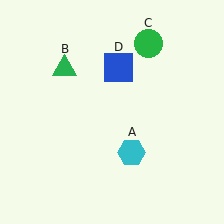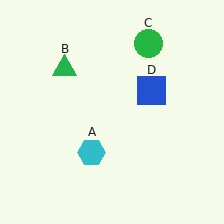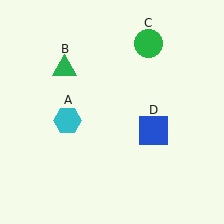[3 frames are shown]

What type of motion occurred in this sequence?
The cyan hexagon (object A), blue square (object D) rotated clockwise around the center of the scene.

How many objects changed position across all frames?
2 objects changed position: cyan hexagon (object A), blue square (object D).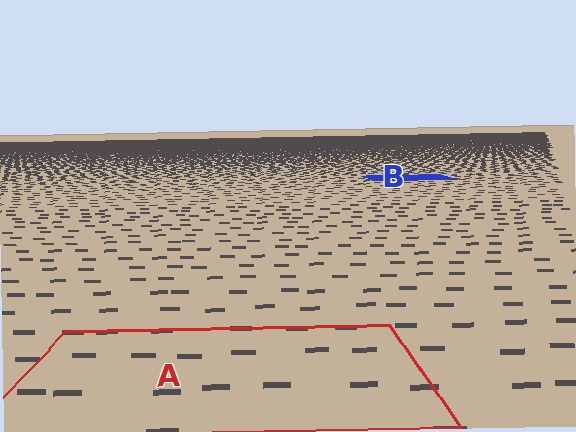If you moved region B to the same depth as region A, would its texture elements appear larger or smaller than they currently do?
They would appear larger. At a closer depth, the same texture elements are projected at a bigger on-screen size.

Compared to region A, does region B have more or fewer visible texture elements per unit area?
Region B has more texture elements per unit area — they are packed more densely because it is farther away.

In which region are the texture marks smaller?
The texture marks are smaller in region B, because it is farther away.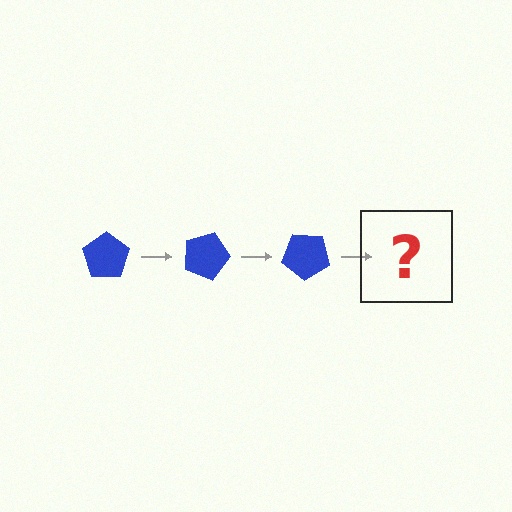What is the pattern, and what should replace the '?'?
The pattern is that the pentagon rotates 20 degrees each step. The '?' should be a blue pentagon rotated 60 degrees.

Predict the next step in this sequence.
The next step is a blue pentagon rotated 60 degrees.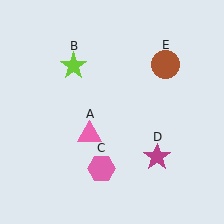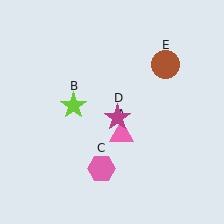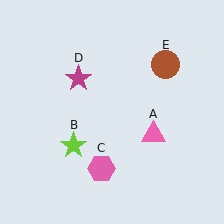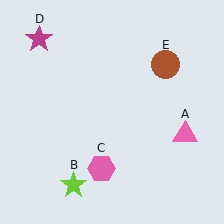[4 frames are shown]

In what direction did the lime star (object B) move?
The lime star (object B) moved down.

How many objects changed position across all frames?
3 objects changed position: pink triangle (object A), lime star (object B), magenta star (object D).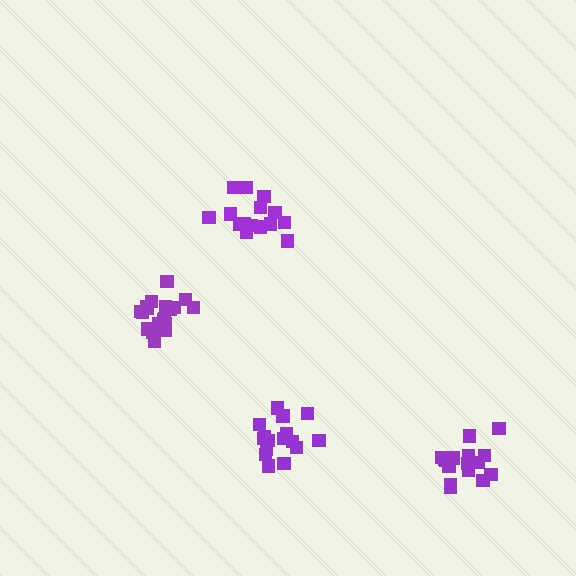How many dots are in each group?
Group 1: 20 dots, Group 2: 15 dots, Group 3: 16 dots, Group 4: 16 dots (67 total).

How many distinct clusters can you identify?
There are 4 distinct clusters.